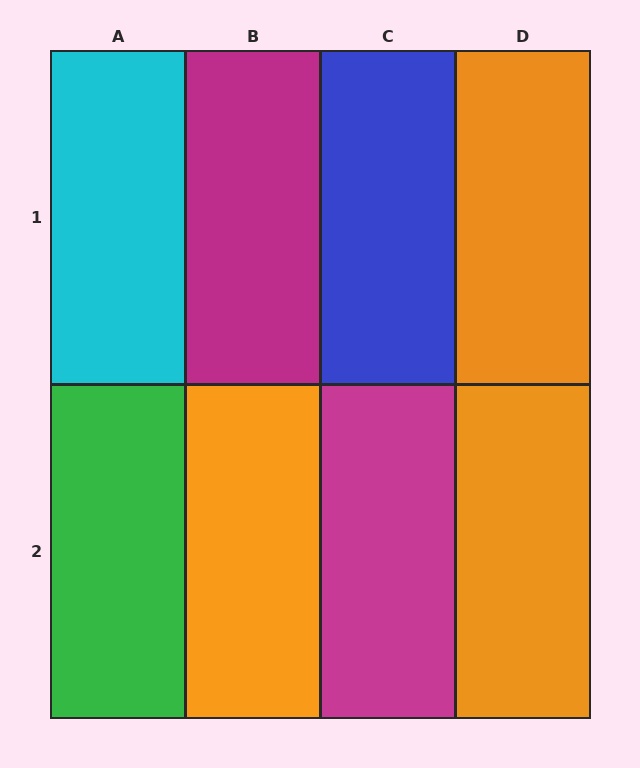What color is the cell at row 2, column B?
Orange.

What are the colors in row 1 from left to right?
Cyan, magenta, blue, orange.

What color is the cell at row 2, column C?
Magenta.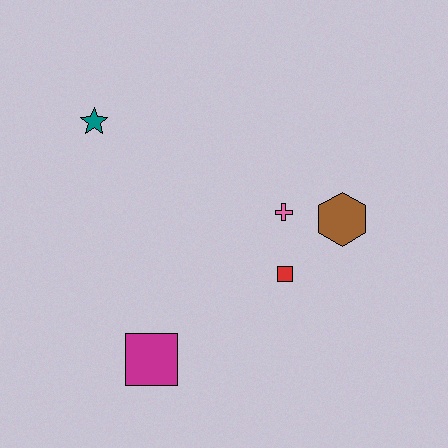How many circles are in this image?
There are no circles.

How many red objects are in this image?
There is 1 red object.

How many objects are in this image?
There are 5 objects.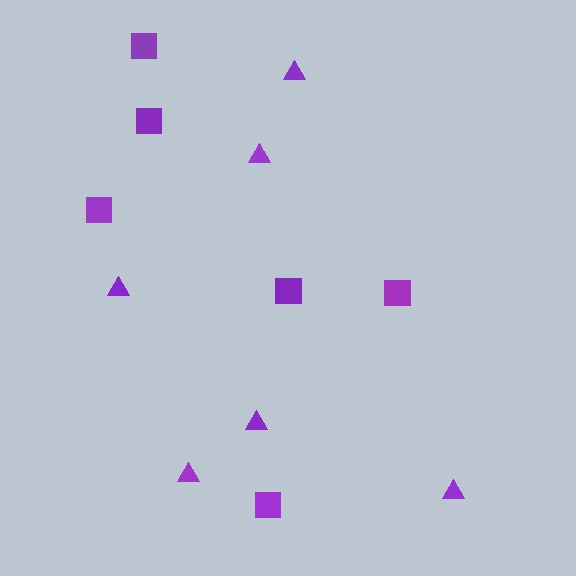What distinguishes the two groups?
There are 2 groups: one group of squares (6) and one group of triangles (6).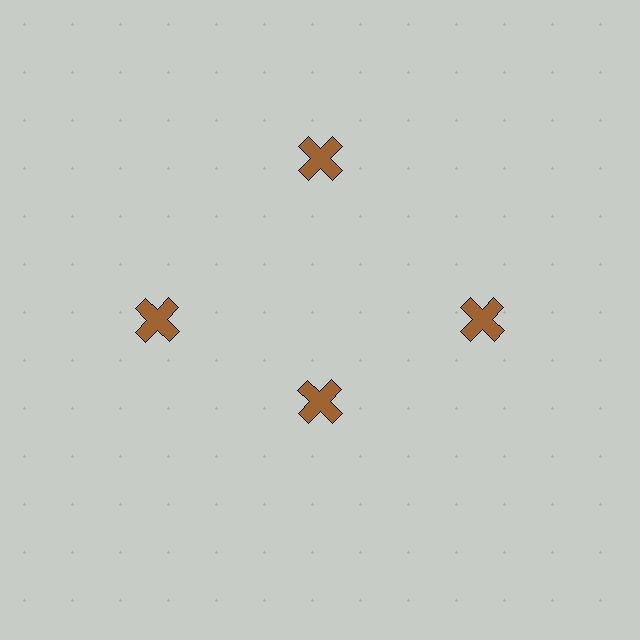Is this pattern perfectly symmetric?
No. The 4 brown crosses are arranged in a ring, but one element near the 6 o'clock position is pulled inward toward the center, breaking the 4-fold rotational symmetry.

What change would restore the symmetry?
The symmetry would be restored by moving it outward, back onto the ring so that all 4 crosses sit at equal angles and equal distance from the center.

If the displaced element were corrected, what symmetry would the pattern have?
It would have 4-fold rotational symmetry — the pattern would map onto itself every 90 degrees.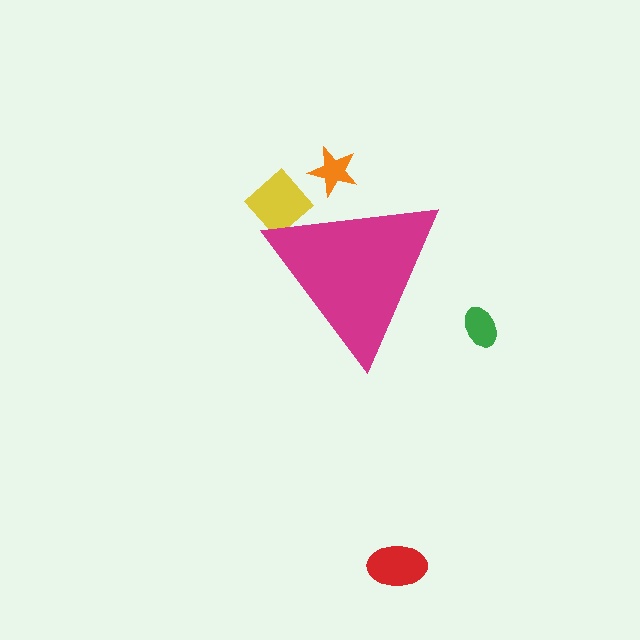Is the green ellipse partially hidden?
No, the green ellipse is fully visible.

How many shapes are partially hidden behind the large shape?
2 shapes are partially hidden.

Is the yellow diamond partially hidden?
Yes, the yellow diamond is partially hidden behind the magenta triangle.